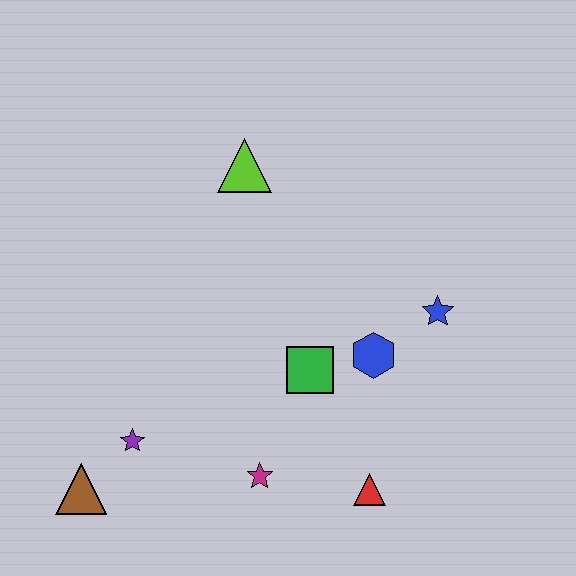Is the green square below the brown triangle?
No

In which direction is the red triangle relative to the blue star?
The red triangle is below the blue star.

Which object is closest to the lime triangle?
The green square is closest to the lime triangle.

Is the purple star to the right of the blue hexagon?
No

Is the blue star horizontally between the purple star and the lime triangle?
No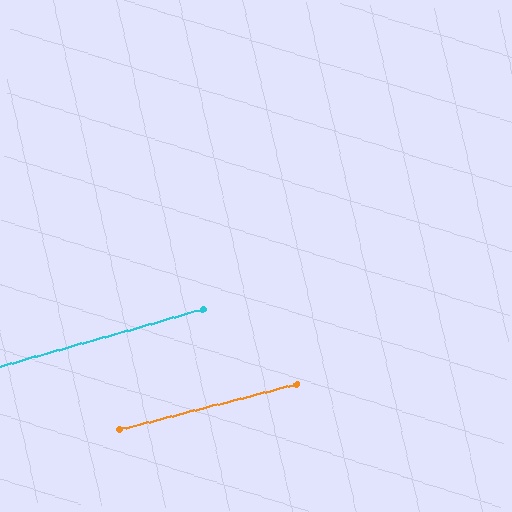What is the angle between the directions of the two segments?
Approximately 2 degrees.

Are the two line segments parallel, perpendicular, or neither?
Parallel — their directions differ by only 1.7°.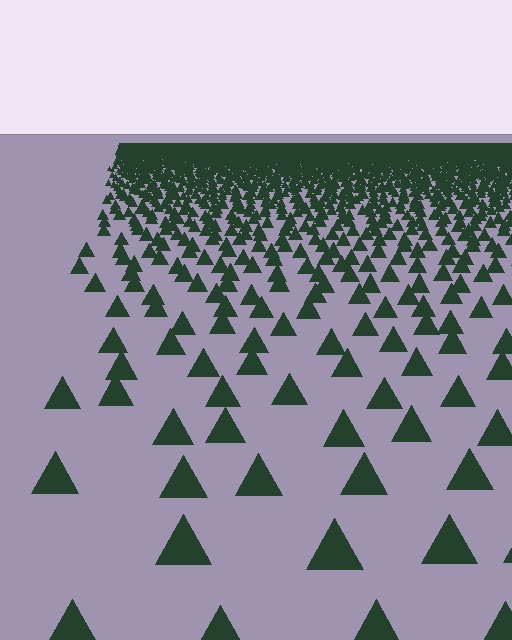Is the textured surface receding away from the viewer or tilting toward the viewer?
The surface is receding away from the viewer. Texture elements get smaller and denser toward the top.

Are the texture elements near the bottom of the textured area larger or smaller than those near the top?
Larger. Near the bottom, elements are closer to the viewer and appear at a bigger on-screen size.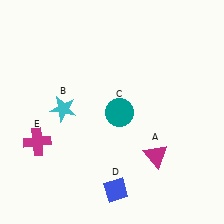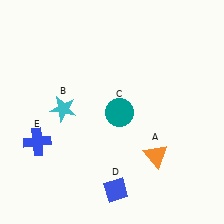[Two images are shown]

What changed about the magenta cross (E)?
In Image 1, E is magenta. In Image 2, it changed to blue.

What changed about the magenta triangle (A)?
In Image 1, A is magenta. In Image 2, it changed to orange.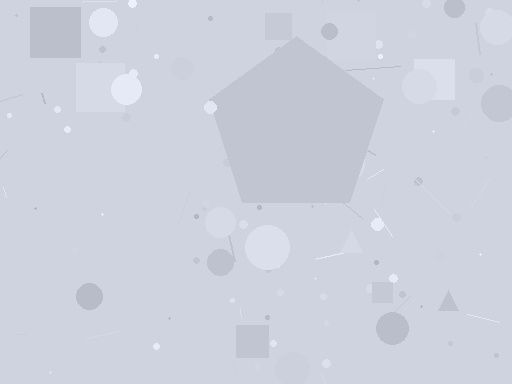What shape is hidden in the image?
A pentagon is hidden in the image.